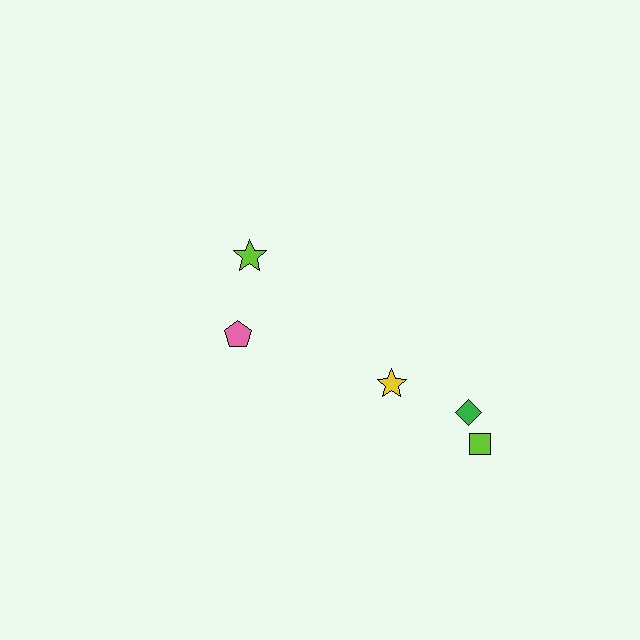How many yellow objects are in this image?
There is 1 yellow object.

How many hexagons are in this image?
There are no hexagons.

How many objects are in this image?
There are 5 objects.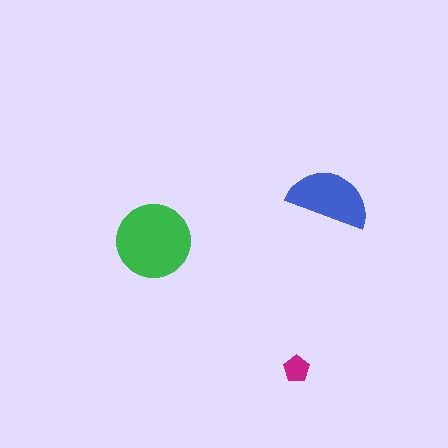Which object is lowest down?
The magenta pentagon is bottommost.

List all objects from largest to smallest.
The green circle, the blue semicircle, the magenta pentagon.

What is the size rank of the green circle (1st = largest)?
1st.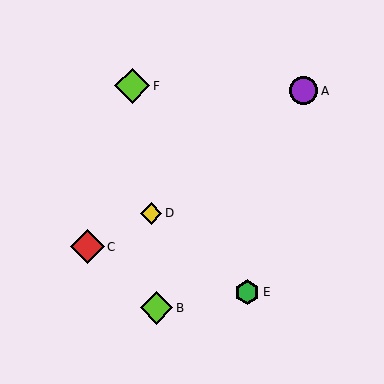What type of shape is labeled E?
Shape E is a green hexagon.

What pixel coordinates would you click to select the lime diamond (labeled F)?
Click at (132, 86) to select the lime diamond F.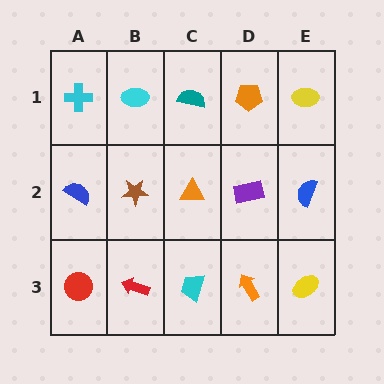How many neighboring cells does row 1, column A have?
2.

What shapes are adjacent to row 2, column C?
A teal semicircle (row 1, column C), a cyan trapezoid (row 3, column C), a brown star (row 2, column B), a purple rectangle (row 2, column D).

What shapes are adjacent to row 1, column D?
A purple rectangle (row 2, column D), a teal semicircle (row 1, column C), a yellow ellipse (row 1, column E).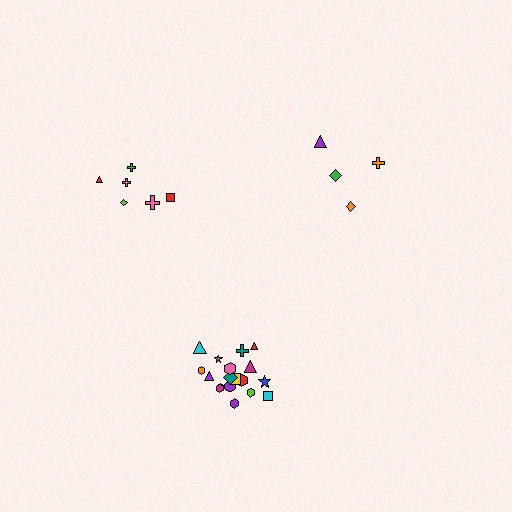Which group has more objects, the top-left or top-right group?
The top-left group.